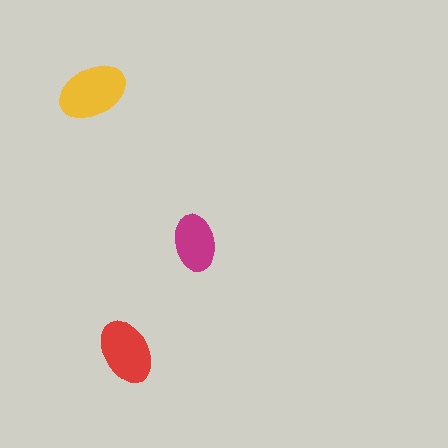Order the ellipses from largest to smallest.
the yellow one, the red one, the magenta one.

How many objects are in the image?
There are 3 objects in the image.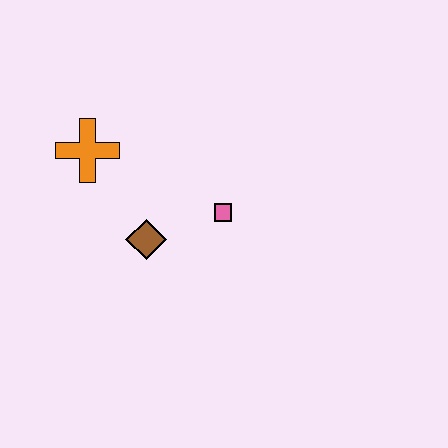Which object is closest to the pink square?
The brown diamond is closest to the pink square.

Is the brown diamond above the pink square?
No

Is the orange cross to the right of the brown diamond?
No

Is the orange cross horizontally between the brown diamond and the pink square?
No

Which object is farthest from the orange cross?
The pink square is farthest from the orange cross.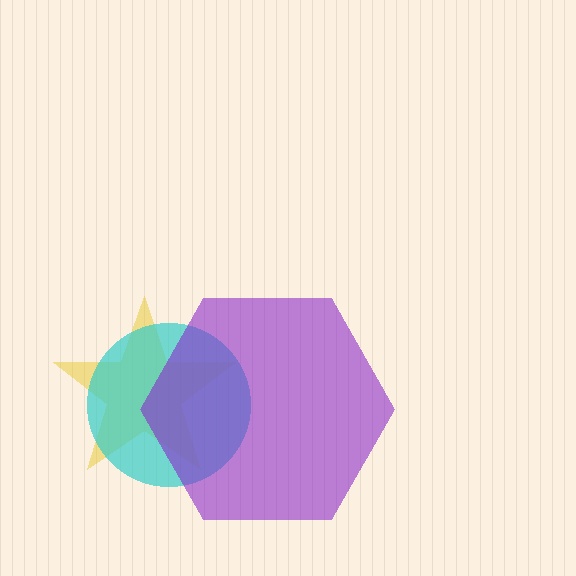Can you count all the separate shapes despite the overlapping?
Yes, there are 3 separate shapes.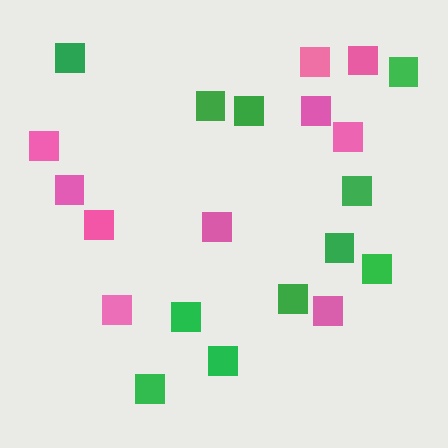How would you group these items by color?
There are 2 groups: one group of pink squares (10) and one group of green squares (11).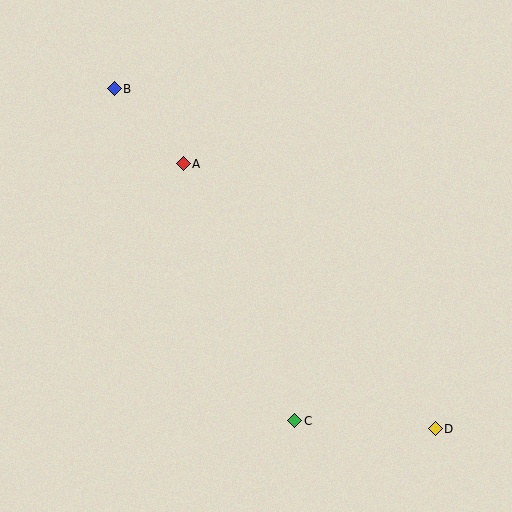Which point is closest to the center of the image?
Point A at (183, 164) is closest to the center.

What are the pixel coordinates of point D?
Point D is at (435, 429).